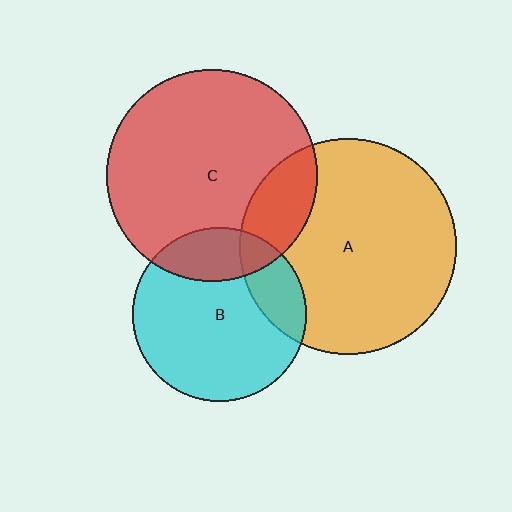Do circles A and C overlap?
Yes.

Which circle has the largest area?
Circle A (orange).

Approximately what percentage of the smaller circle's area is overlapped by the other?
Approximately 20%.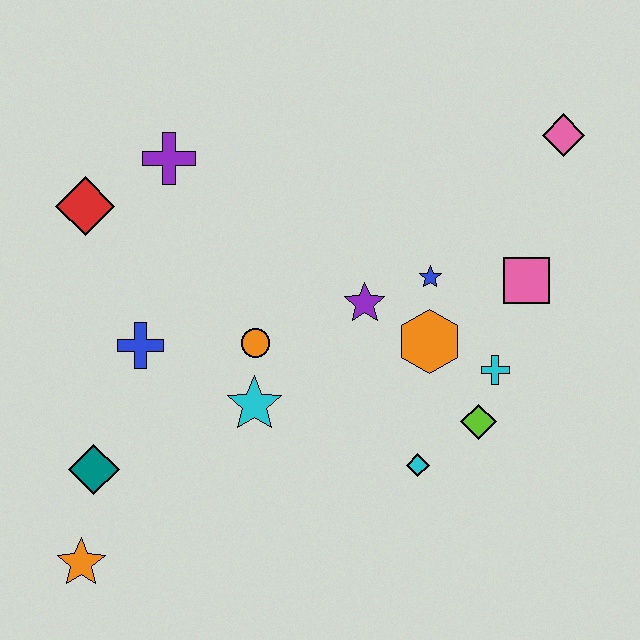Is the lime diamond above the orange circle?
No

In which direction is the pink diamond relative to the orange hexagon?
The pink diamond is above the orange hexagon.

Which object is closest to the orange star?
The teal diamond is closest to the orange star.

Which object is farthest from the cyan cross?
The orange star is farthest from the cyan cross.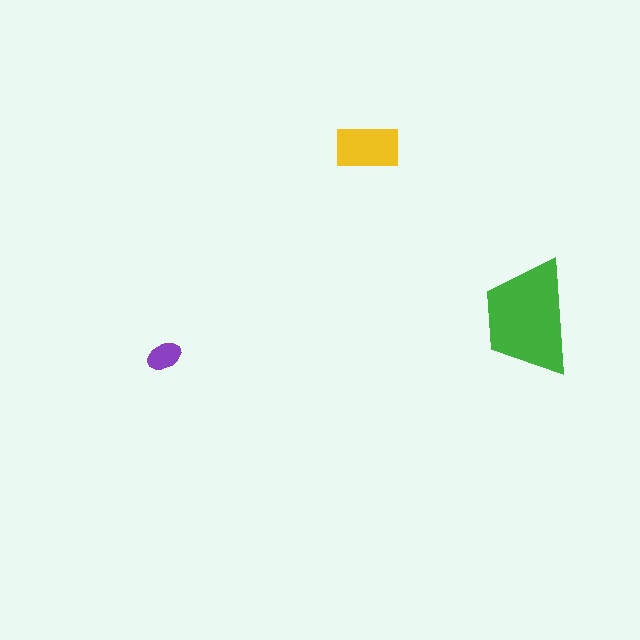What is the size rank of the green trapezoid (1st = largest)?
1st.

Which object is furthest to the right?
The green trapezoid is rightmost.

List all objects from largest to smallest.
The green trapezoid, the yellow rectangle, the purple ellipse.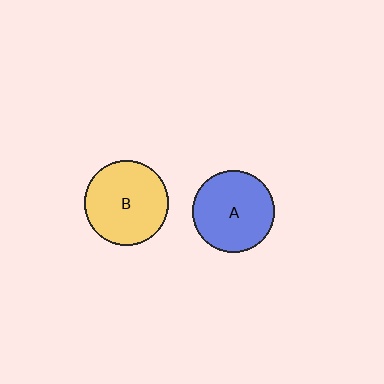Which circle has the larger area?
Circle B (yellow).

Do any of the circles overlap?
No, none of the circles overlap.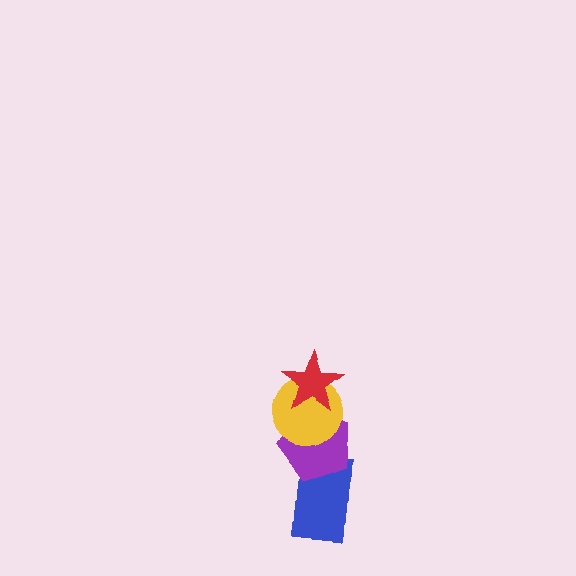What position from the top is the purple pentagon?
The purple pentagon is 3rd from the top.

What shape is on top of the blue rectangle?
The purple pentagon is on top of the blue rectangle.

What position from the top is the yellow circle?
The yellow circle is 2nd from the top.